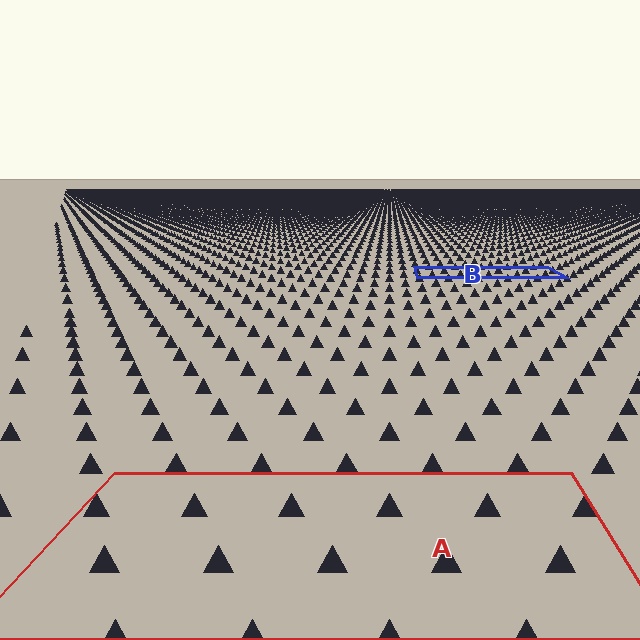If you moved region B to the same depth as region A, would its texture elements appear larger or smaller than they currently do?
They would appear larger. At a closer depth, the same texture elements are projected at a bigger on-screen size.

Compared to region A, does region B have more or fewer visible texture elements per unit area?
Region B has more texture elements per unit area — they are packed more densely because it is farther away.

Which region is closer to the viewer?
Region A is closer. The texture elements there are larger and more spread out.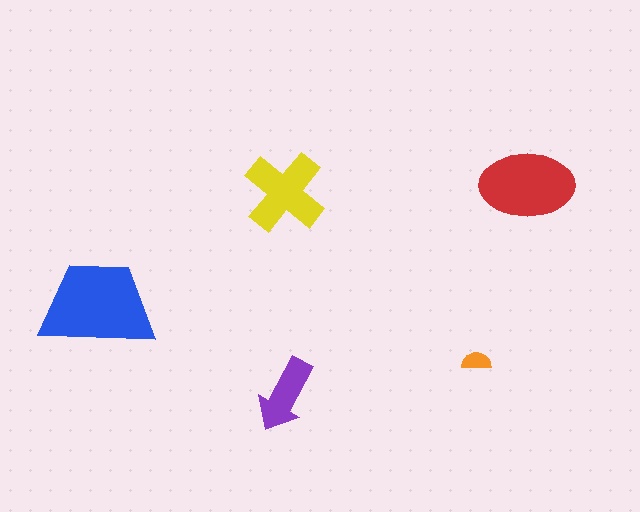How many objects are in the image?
There are 5 objects in the image.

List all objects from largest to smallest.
The blue trapezoid, the red ellipse, the yellow cross, the purple arrow, the orange semicircle.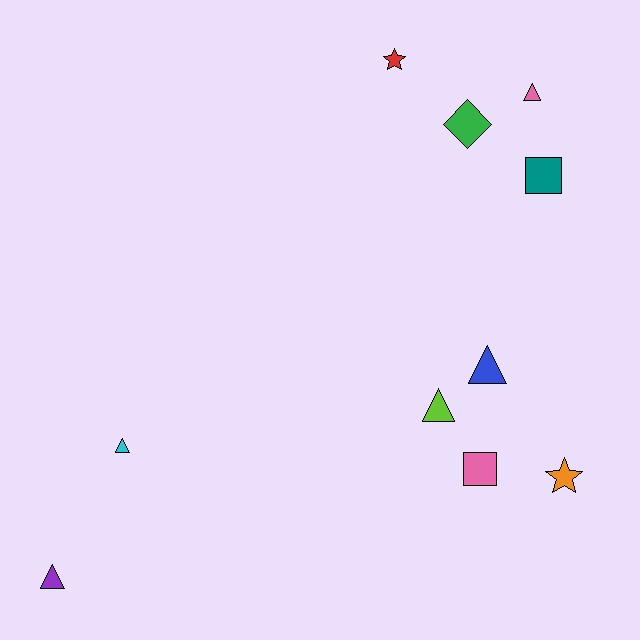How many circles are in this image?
There are no circles.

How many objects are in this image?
There are 10 objects.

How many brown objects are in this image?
There are no brown objects.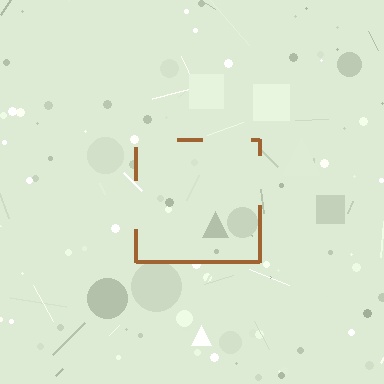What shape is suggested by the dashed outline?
The dashed outline suggests a square.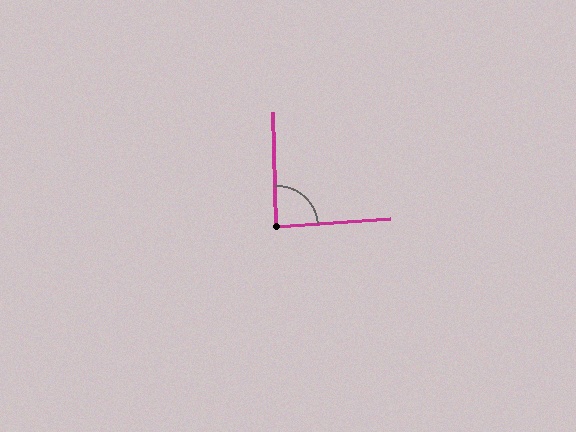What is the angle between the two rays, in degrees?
Approximately 87 degrees.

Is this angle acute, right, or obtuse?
It is approximately a right angle.